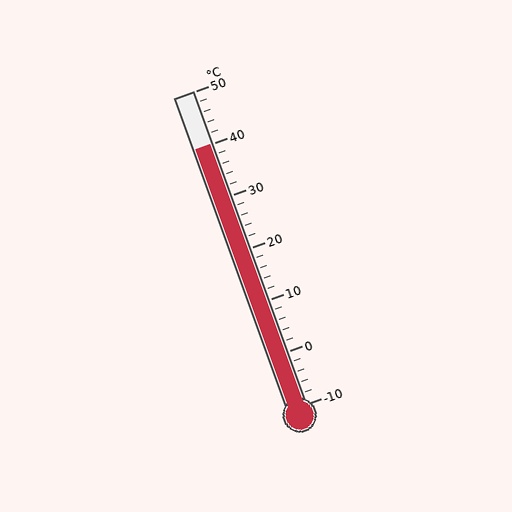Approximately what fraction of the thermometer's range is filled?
The thermometer is filled to approximately 85% of its range.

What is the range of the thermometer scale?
The thermometer scale ranges from -10°C to 50°C.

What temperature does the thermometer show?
The thermometer shows approximately 40°C.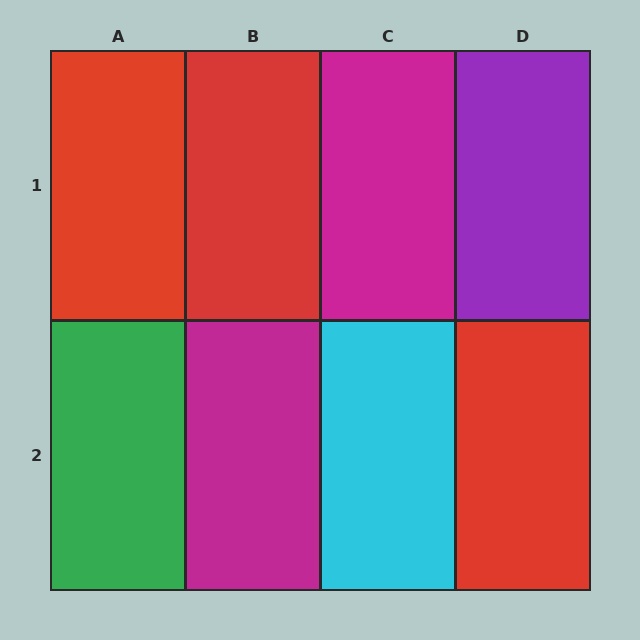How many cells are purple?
1 cell is purple.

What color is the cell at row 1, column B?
Red.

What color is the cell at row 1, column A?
Red.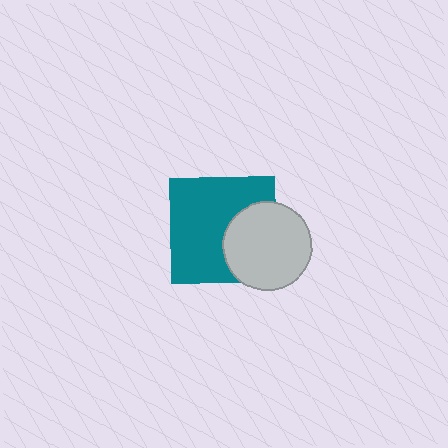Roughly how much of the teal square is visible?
Most of it is visible (roughly 67%).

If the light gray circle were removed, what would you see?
You would see the complete teal square.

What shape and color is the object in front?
The object in front is a light gray circle.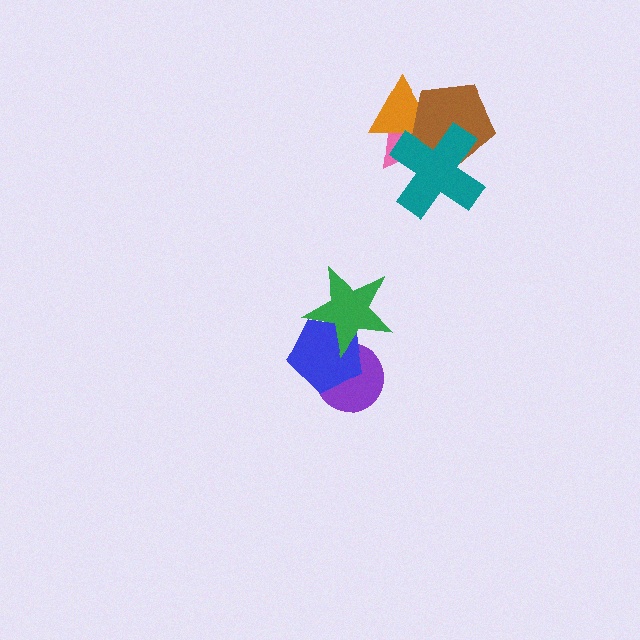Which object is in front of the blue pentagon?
The green star is in front of the blue pentagon.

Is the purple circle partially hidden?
Yes, it is partially covered by another shape.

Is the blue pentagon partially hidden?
Yes, it is partially covered by another shape.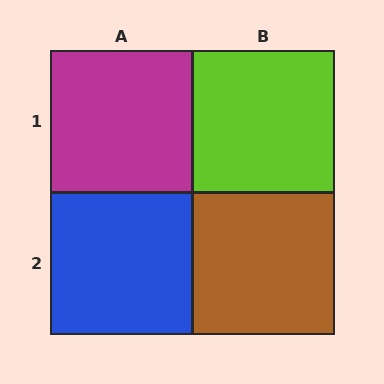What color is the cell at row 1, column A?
Magenta.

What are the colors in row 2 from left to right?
Blue, brown.